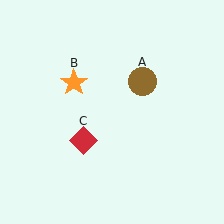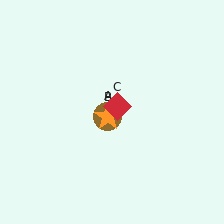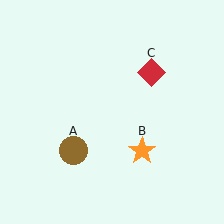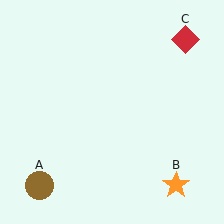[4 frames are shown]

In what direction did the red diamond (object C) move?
The red diamond (object C) moved up and to the right.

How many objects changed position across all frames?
3 objects changed position: brown circle (object A), orange star (object B), red diamond (object C).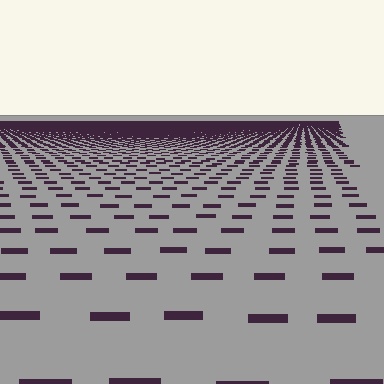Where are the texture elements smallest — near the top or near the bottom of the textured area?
Near the top.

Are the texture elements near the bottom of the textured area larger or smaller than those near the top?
Larger. Near the bottom, elements are closer to the viewer and appear at a bigger on-screen size.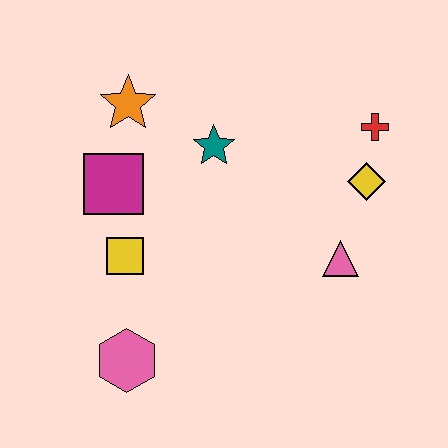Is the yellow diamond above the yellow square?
Yes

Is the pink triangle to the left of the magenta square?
No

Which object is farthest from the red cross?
The pink hexagon is farthest from the red cross.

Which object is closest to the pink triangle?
The yellow diamond is closest to the pink triangle.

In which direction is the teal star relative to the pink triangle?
The teal star is to the left of the pink triangle.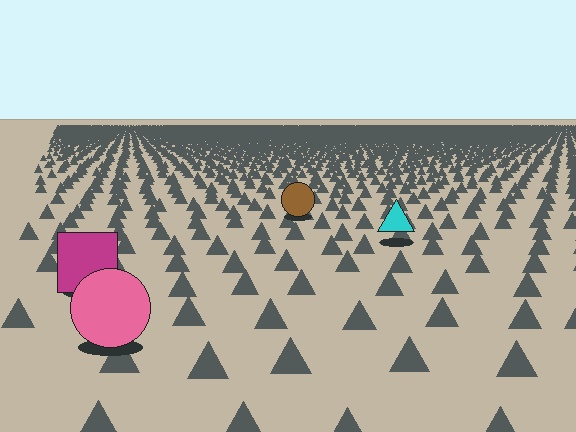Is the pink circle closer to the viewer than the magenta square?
Yes. The pink circle is closer — you can tell from the texture gradient: the ground texture is coarser near it.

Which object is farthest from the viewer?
The brown circle is farthest from the viewer. It appears smaller and the ground texture around it is denser.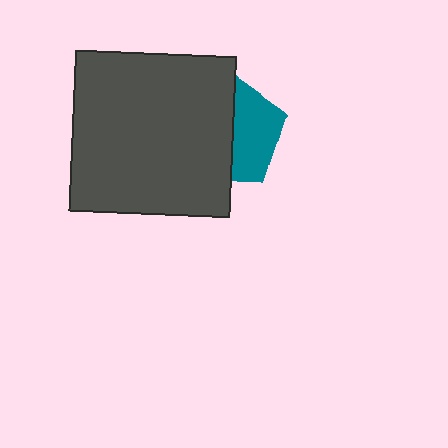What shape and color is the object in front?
The object in front is a dark gray square.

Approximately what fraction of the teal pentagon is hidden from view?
Roughly 56% of the teal pentagon is hidden behind the dark gray square.